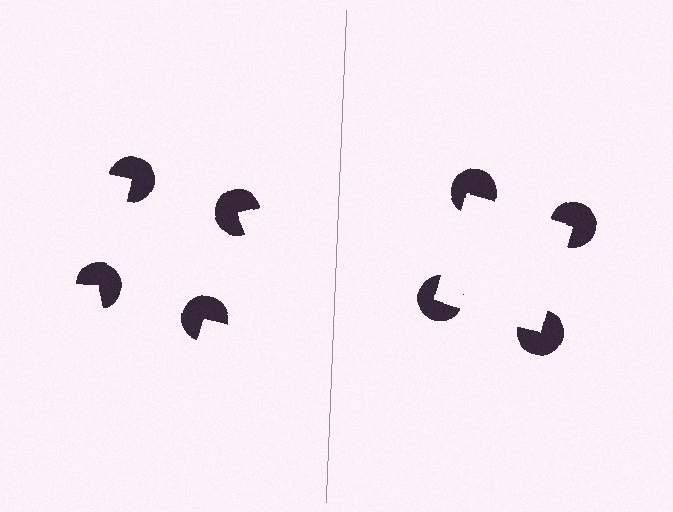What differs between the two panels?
The pac-man discs are positioned identically on both sides; only the wedge orientations differ. On the right they align to a square; on the left they are misaligned.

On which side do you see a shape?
An illusory square appears on the right side. On the left side the wedge cuts are rotated, so no coherent shape forms.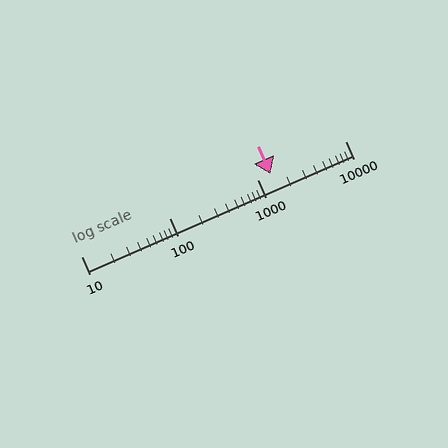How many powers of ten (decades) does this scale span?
The scale spans 3 decades, from 10 to 10000.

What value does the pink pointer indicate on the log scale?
The pointer indicates approximately 1400.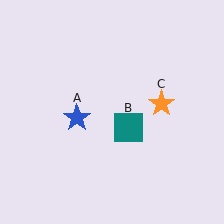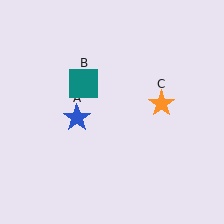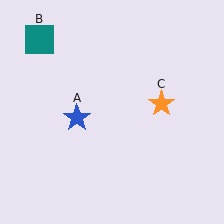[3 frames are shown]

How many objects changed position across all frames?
1 object changed position: teal square (object B).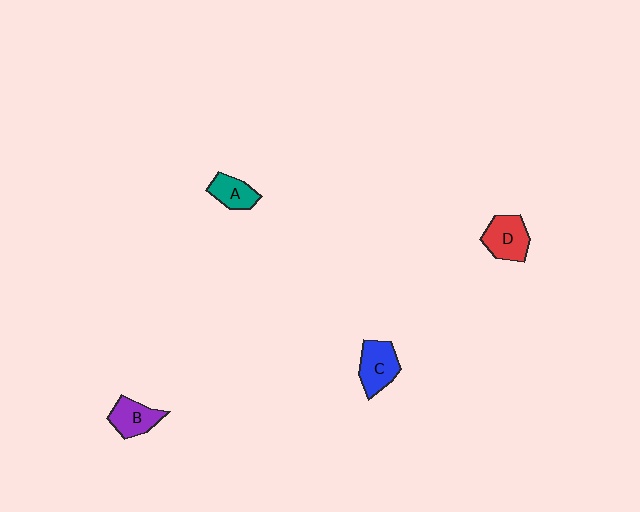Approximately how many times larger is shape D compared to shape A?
Approximately 1.4 times.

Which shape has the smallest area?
Shape A (teal).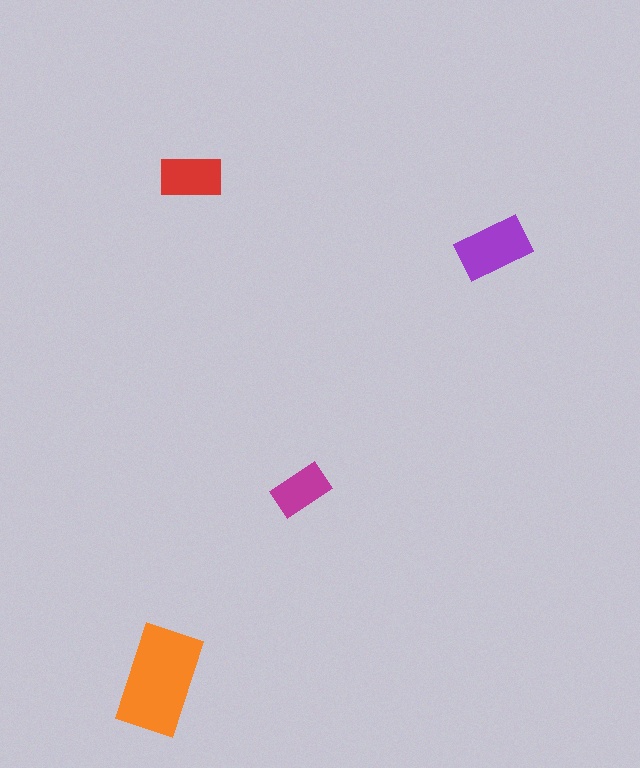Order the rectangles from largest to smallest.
the orange one, the purple one, the red one, the magenta one.